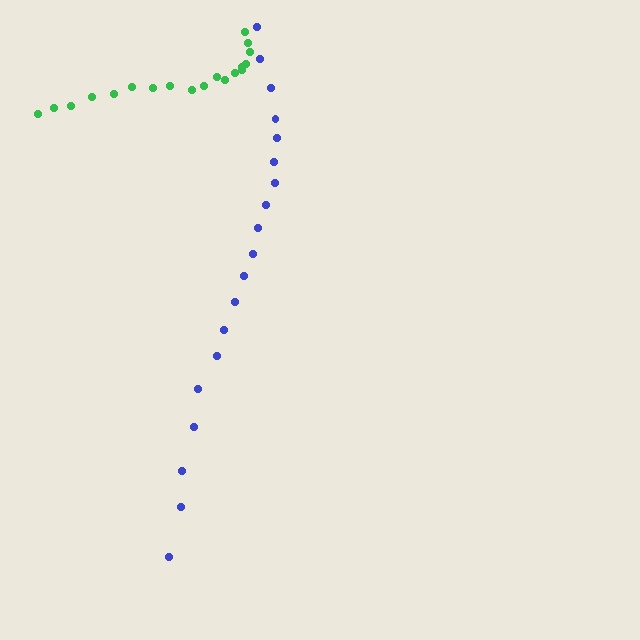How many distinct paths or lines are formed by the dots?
There are 2 distinct paths.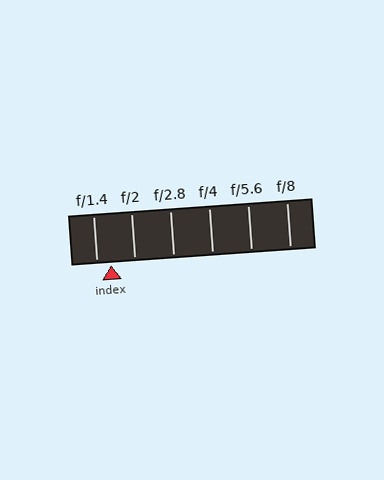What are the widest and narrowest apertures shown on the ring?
The widest aperture shown is f/1.4 and the narrowest is f/8.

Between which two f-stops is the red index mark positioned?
The index mark is between f/1.4 and f/2.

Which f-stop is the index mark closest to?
The index mark is closest to f/1.4.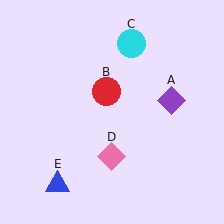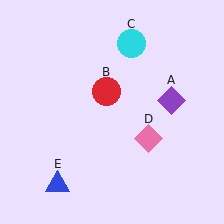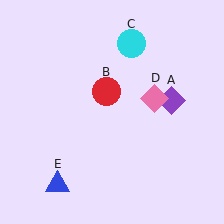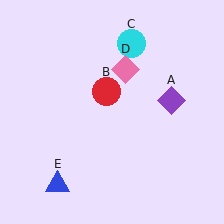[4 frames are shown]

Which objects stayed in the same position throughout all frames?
Purple diamond (object A) and red circle (object B) and cyan circle (object C) and blue triangle (object E) remained stationary.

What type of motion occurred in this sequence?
The pink diamond (object D) rotated counterclockwise around the center of the scene.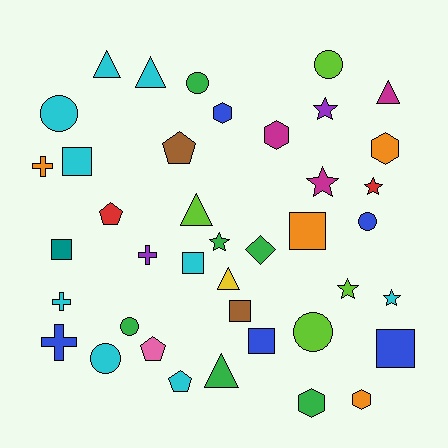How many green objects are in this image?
There are 6 green objects.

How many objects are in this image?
There are 40 objects.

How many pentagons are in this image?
There are 4 pentagons.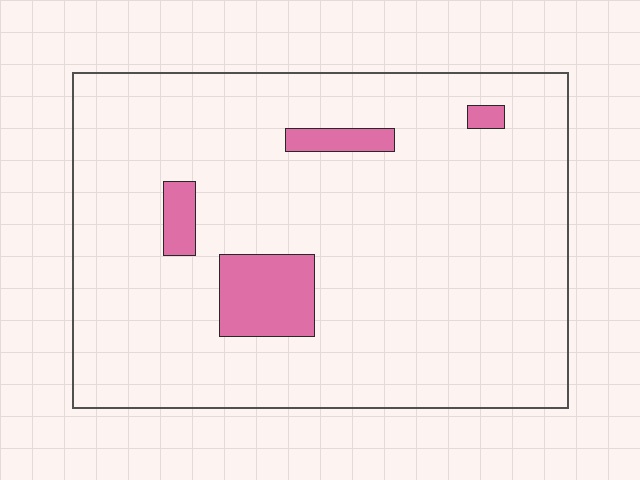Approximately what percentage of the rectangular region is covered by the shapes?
Approximately 10%.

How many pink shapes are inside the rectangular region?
4.